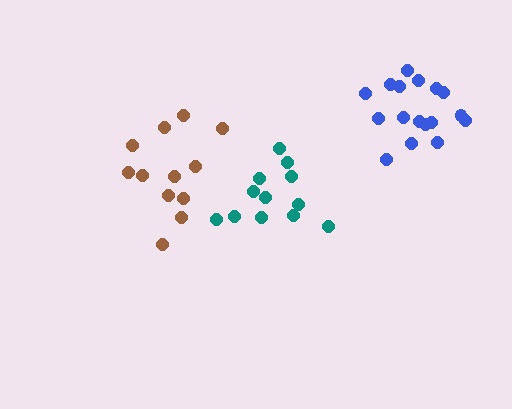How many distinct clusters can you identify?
There are 3 distinct clusters.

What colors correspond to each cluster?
The clusters are colored: teal, blue, brown.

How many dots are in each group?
Group 1: 12 dots, Group 2: 17 dots, Group 3: 12 dots (41 total).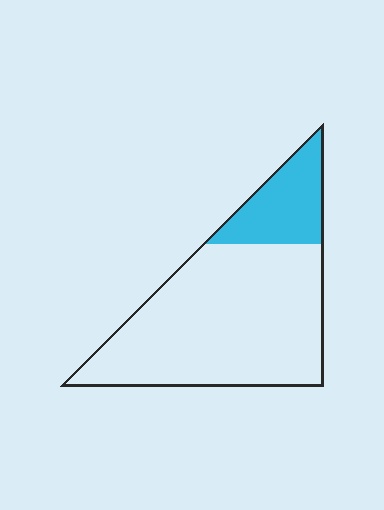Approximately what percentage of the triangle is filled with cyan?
Approximately 20%.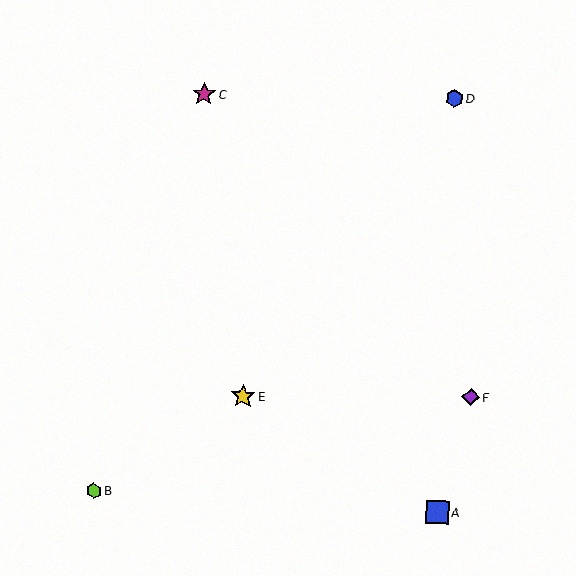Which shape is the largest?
The yellow star (labeled E) is the largest.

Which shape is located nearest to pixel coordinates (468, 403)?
The purple diamond (labeled F) at (471, 397) is nearest to that location.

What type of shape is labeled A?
Shape A is a blue square.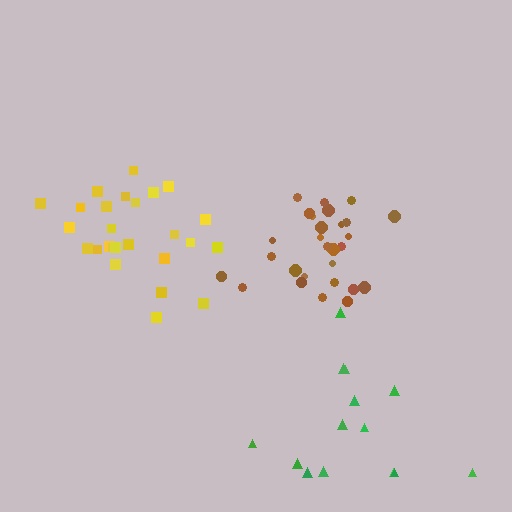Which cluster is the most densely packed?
Brown.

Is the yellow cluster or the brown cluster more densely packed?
Brown.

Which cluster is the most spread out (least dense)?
Green.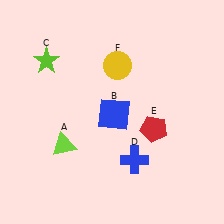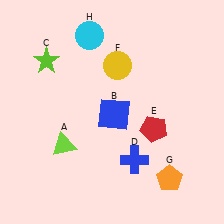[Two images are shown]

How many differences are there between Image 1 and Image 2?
There are 2 differences between the two images.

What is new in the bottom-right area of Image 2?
An orange pentagon (G) was added in the bottom-right area of Image 2.